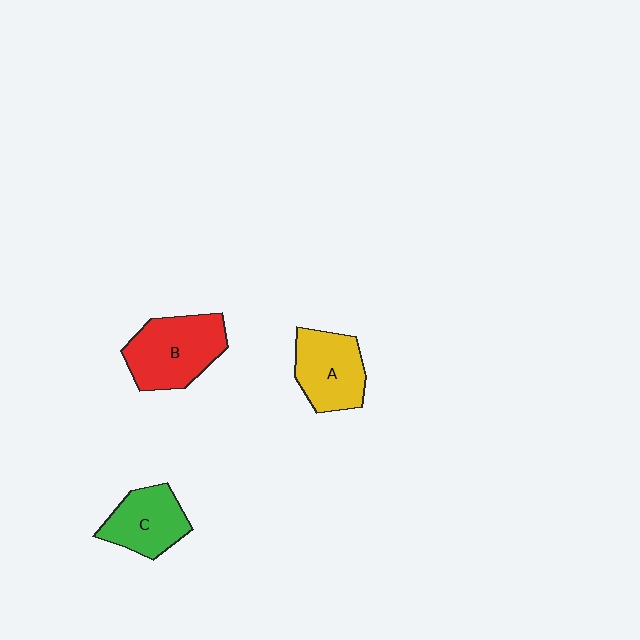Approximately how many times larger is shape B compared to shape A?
Approximately 1.2 times.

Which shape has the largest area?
Shape B (red).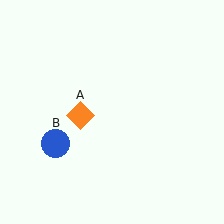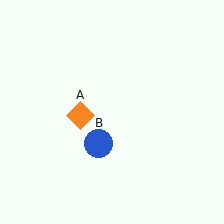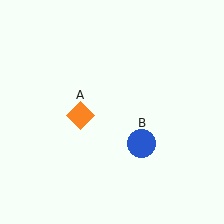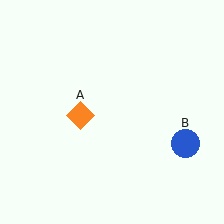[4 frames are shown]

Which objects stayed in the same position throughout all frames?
Orange diamond (object A) remained stationary.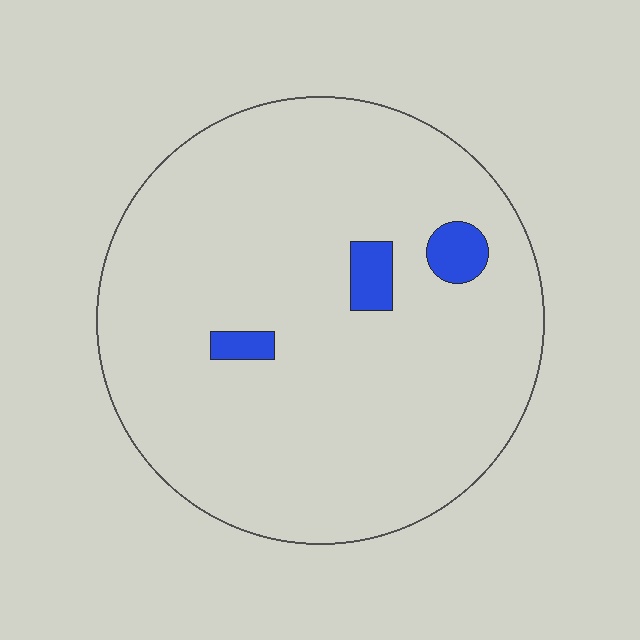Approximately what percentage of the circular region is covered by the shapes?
Approximately 5%.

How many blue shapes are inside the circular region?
3.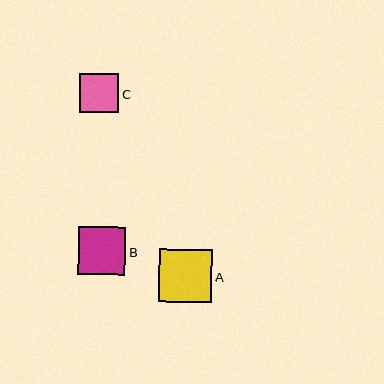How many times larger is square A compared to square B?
Square A is approximately 1.1 times the size of square B.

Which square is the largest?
Square A is the largest with a size of approximately 53 pixels.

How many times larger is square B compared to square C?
Square B is approximately 1.2 times the size of square C.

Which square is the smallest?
Square C is the smallest with a size of approximately 39 pixels.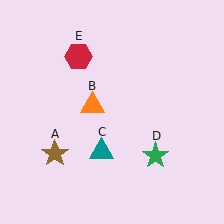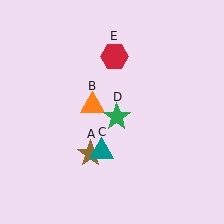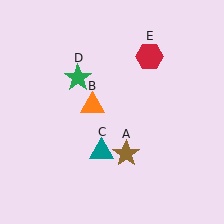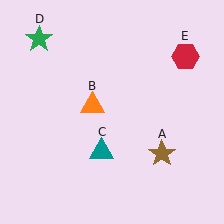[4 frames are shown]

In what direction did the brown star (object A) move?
The brown star (object A) moved right.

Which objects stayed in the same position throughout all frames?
Orange triangle (object B) and teal triangle (object C) remained stationary.